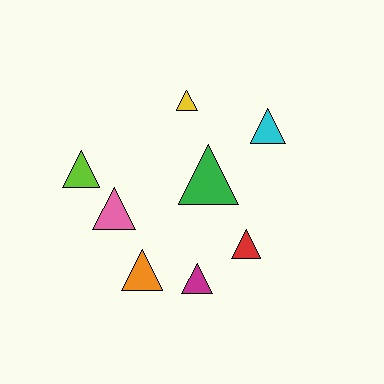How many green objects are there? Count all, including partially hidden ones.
There is 1 green object.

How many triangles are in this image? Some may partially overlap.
There are 8 triangles.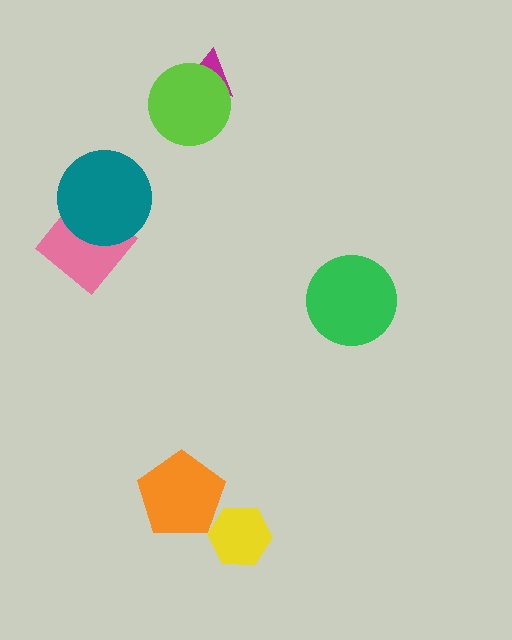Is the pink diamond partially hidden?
Yes, it is partially covered by another shape.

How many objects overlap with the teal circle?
1 object overlaps with the teal circle.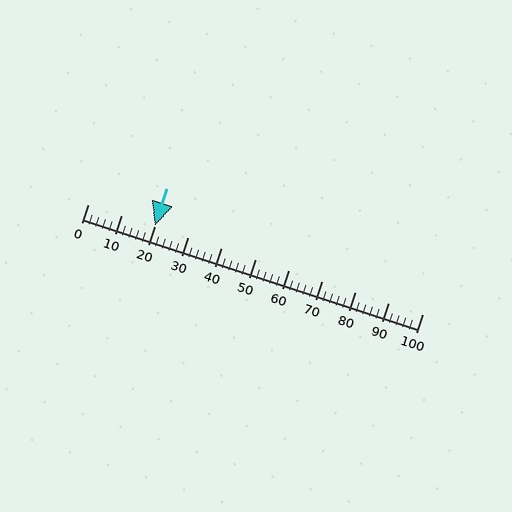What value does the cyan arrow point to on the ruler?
The cyan arrow points to approximately 20.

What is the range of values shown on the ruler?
The ruler shows values from 0 to 100.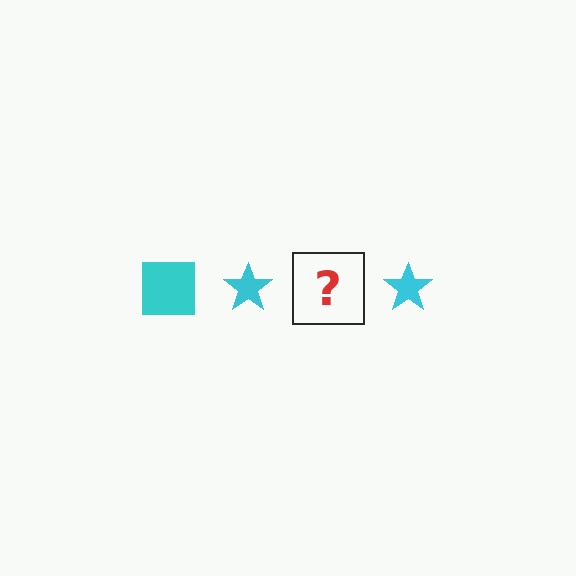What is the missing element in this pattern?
The missing element is a cyan square.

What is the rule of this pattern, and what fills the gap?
The rule is that the pattern cycles through square, star shapes in cyan. The gap should be filled with a cyan square.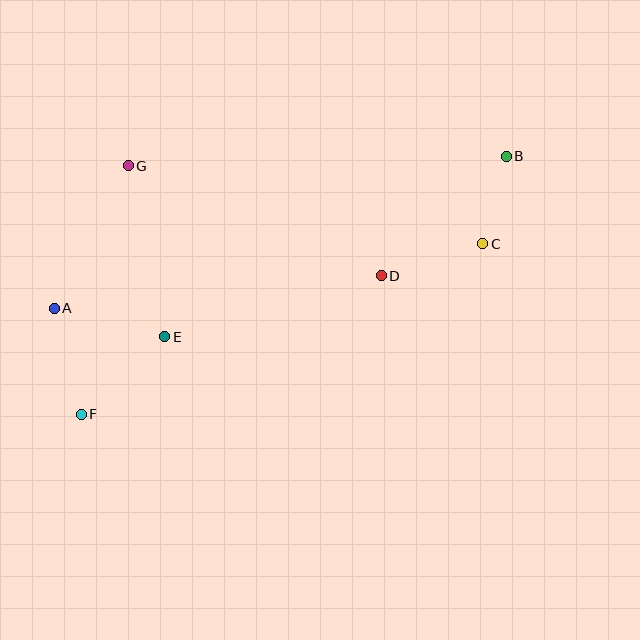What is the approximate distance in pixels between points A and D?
The distance between A and D is approximately 329 pixels.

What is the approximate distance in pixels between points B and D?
The distance between B and D is approximately 173 pixels.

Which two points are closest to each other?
Points B and C are closest to each other.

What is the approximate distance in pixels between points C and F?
The distance between C and F is approximately 436 pixels.